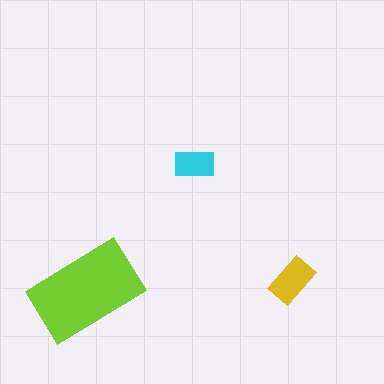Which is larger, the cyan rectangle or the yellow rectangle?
The yellow one.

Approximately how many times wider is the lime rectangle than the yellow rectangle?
About 2.5 times wider.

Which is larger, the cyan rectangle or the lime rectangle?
The lime one.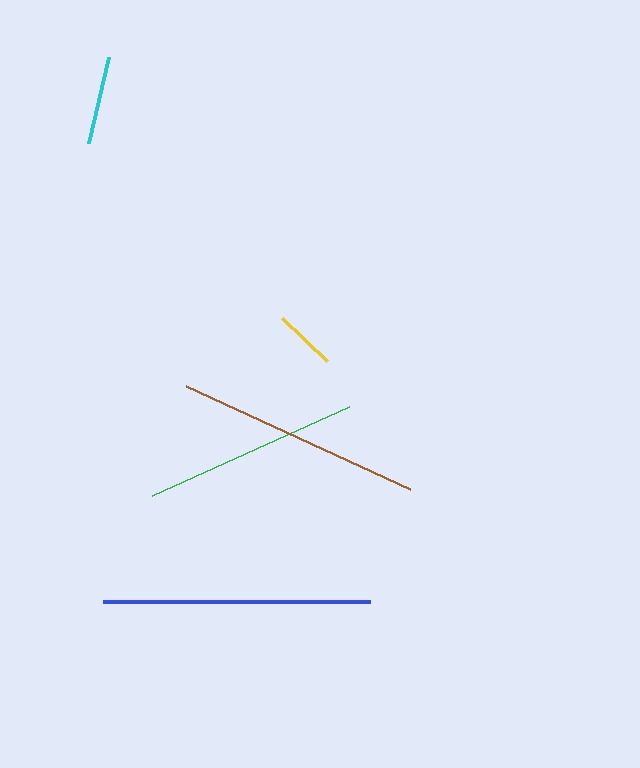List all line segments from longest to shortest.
From longest to shortest: blue, brown, green, cyan, yellow.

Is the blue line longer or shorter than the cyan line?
The blue line is longer than the cyan line.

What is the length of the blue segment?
The blue segment is approximately 267 pixels long.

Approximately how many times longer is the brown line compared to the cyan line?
The brown line is approximately 2.8 times the length of the cyan line.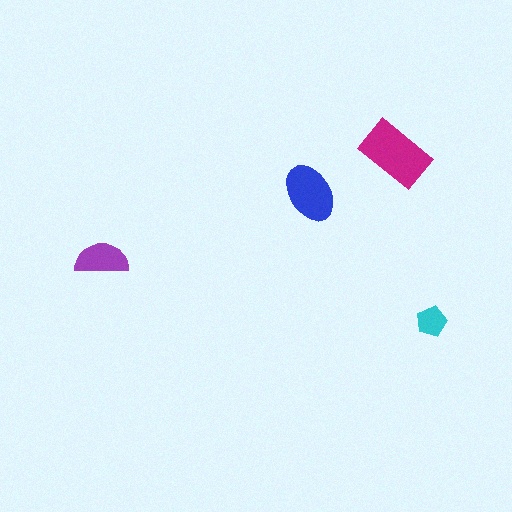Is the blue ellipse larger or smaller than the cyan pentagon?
Larger.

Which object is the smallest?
The cyan pentagon.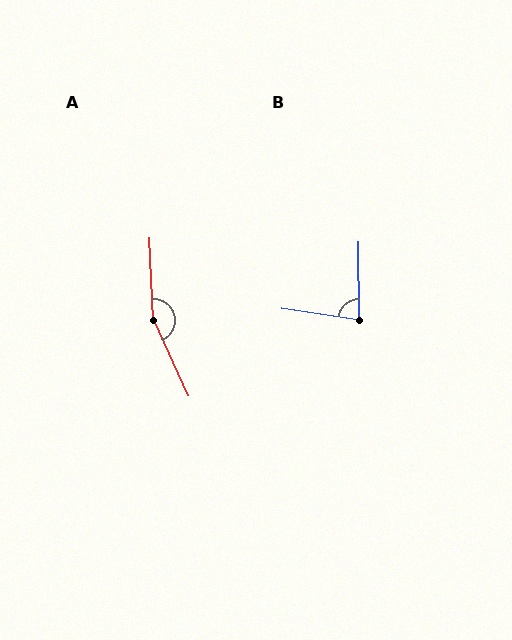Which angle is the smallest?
B, at approximately 81 degrees.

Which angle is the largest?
A, at approximately 158 degrees.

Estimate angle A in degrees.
Approximately 158 degrees.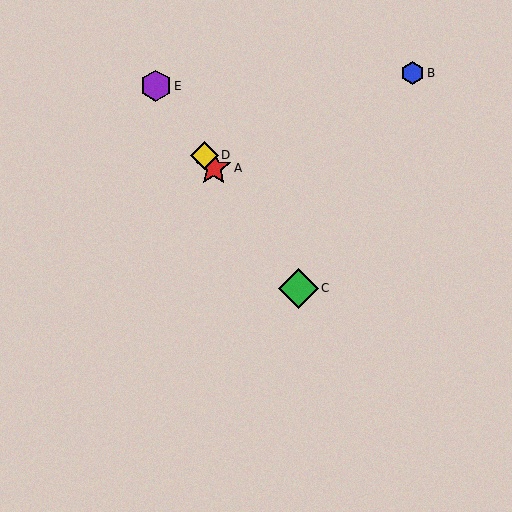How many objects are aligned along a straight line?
4 objects (A, C, D, E) are aligned along a straight line.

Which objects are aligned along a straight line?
Objects A, C, D, E are aligned along a straight line.